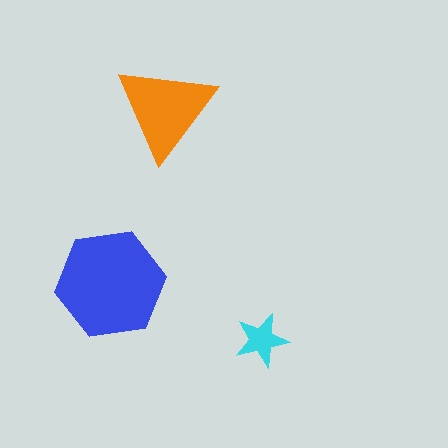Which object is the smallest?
The cyan star.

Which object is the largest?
The blue hexagon.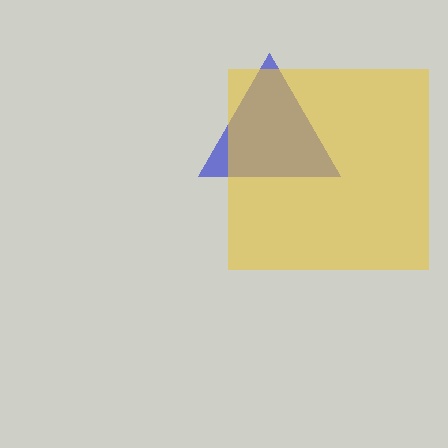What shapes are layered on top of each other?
The layered shapes are: a blue triangle, a yellow square.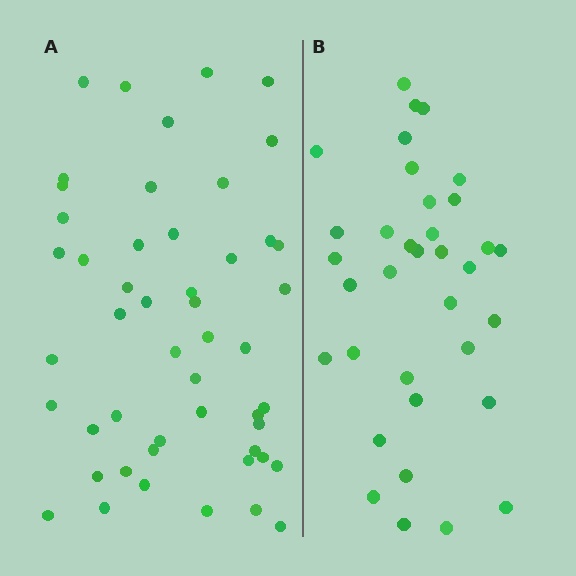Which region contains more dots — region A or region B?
Region A (the left region) has more dots.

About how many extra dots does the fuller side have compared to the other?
Region A has approximately 15 more dots than region B.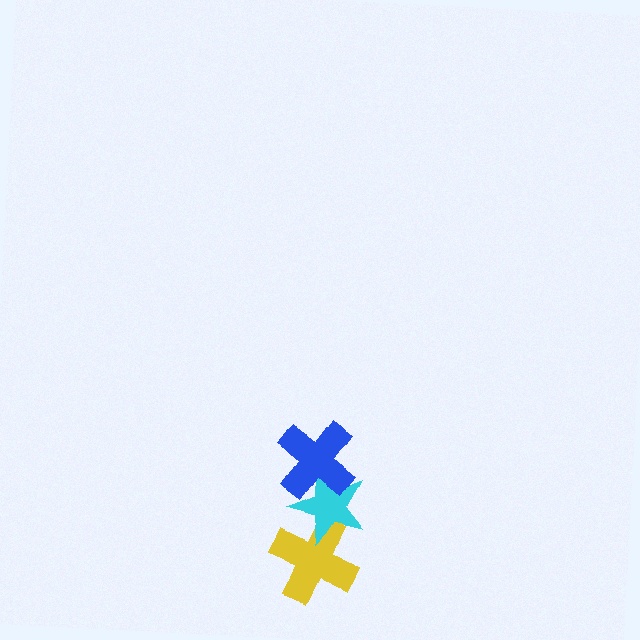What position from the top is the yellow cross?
The yellow cross is 3rd from the top.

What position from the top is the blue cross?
The blue cross is 1st from the top.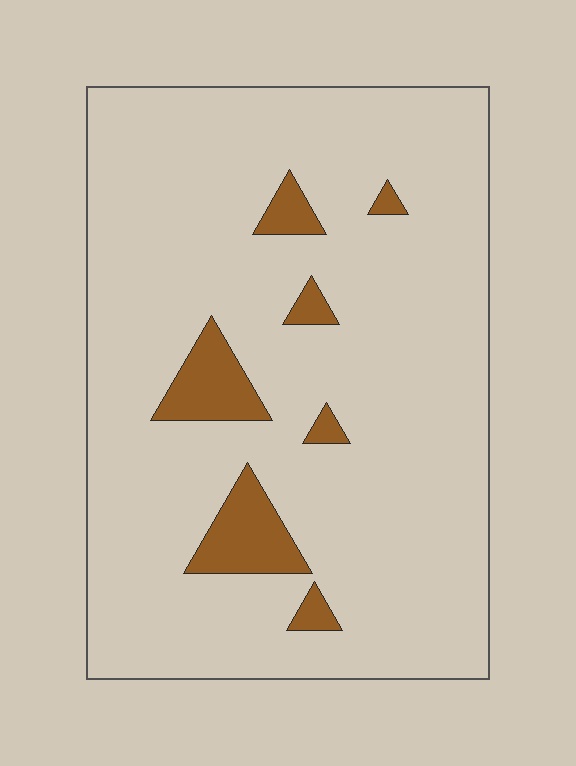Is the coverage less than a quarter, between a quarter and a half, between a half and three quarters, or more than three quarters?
Less than a quarter.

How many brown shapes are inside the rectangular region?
7.